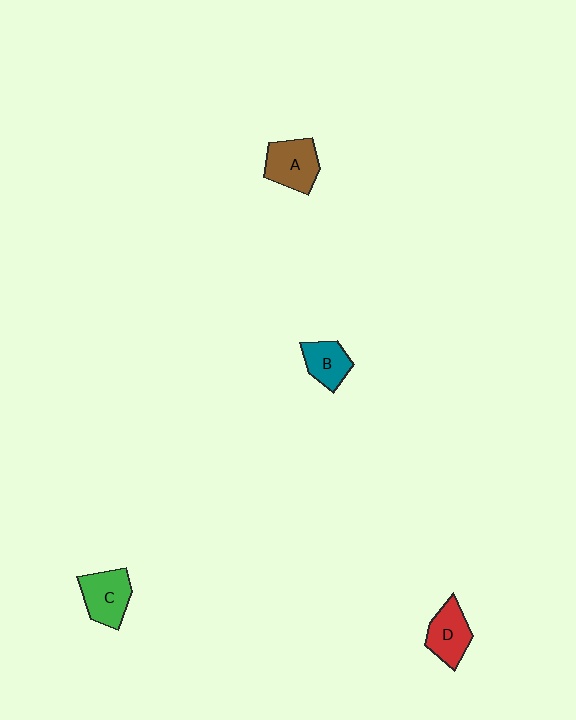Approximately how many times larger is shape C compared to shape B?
Approximately 1.3 times.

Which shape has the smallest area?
Shape B (teal).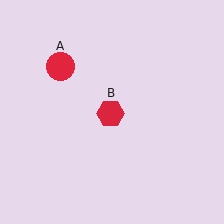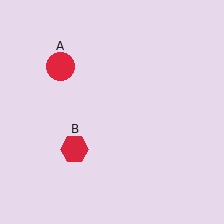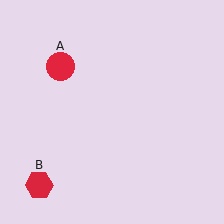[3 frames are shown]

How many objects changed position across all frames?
1 object changed position: red hexagon (object B).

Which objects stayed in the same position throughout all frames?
Red circle (object A) remained stationary.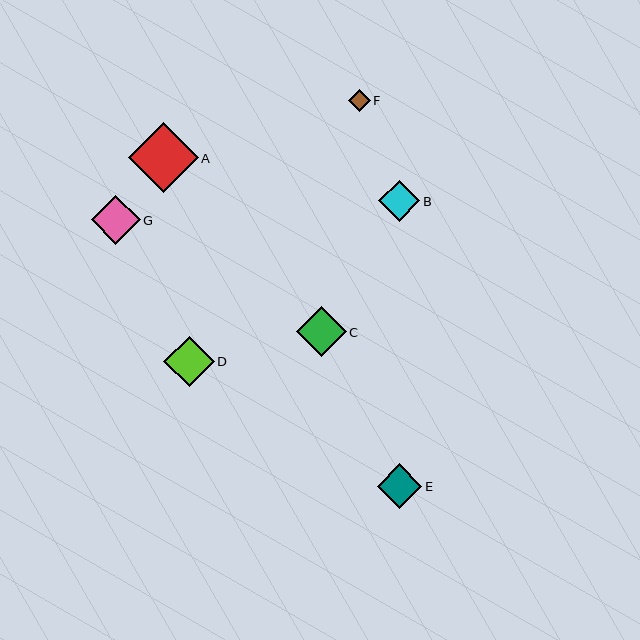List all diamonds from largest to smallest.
From largest to smallest: A, D, C, G, E, B, F.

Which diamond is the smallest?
Diamond F is the smallest with a size of approximately 22 pixels.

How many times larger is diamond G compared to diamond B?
Diamond G is approximately 1.2 times the size of diamond B.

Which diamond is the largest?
Diamond A is the largest with a size of approximately 70 pixels.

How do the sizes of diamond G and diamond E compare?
Diamond G and diamond E are approximately the same size.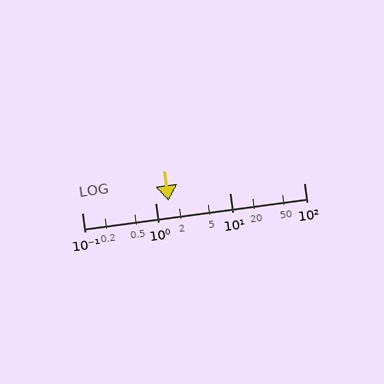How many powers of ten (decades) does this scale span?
The scale spans 3 decades, from 0.1 to 100.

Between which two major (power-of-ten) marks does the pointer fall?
The pointer is between 1 and 10.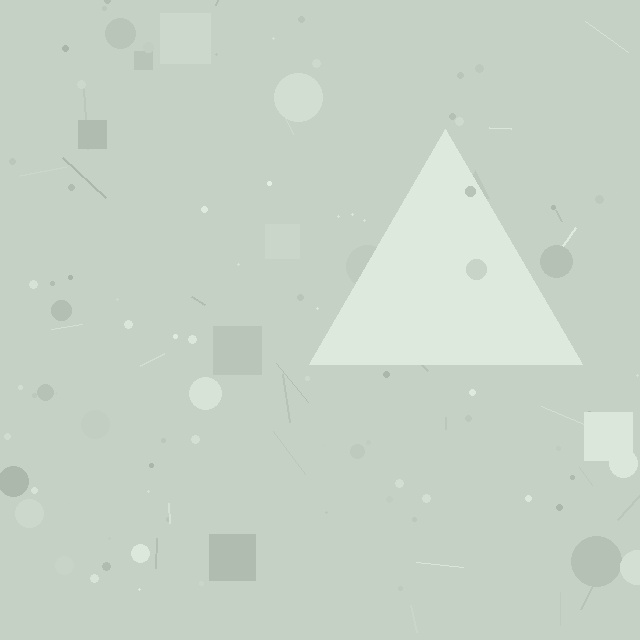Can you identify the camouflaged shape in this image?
The camouflaged shape is a triangle.